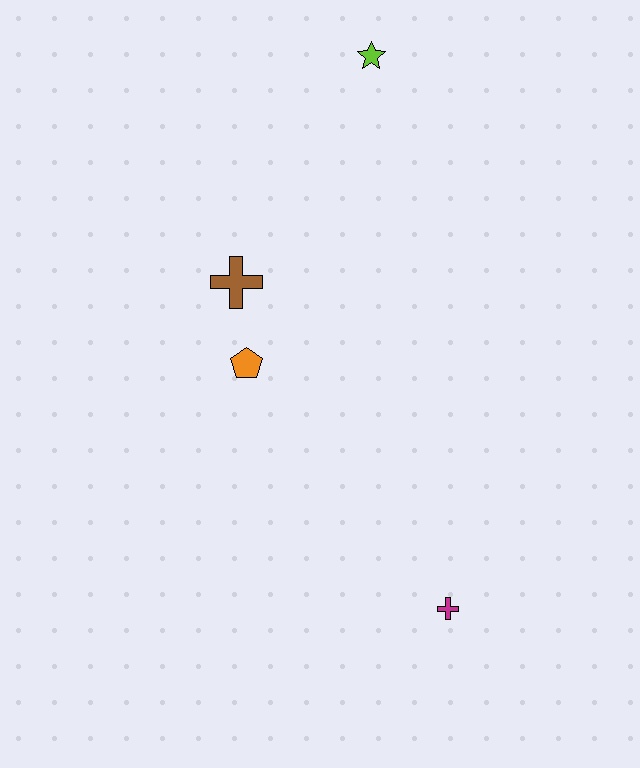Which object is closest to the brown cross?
The orange pentagon is closest to the brown cross.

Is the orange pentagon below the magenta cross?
No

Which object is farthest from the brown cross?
The magenta cross is farthest from the brown cross.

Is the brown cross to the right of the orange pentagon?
No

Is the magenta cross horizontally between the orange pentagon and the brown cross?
No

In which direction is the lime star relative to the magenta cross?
The lime star is above the magenta cross.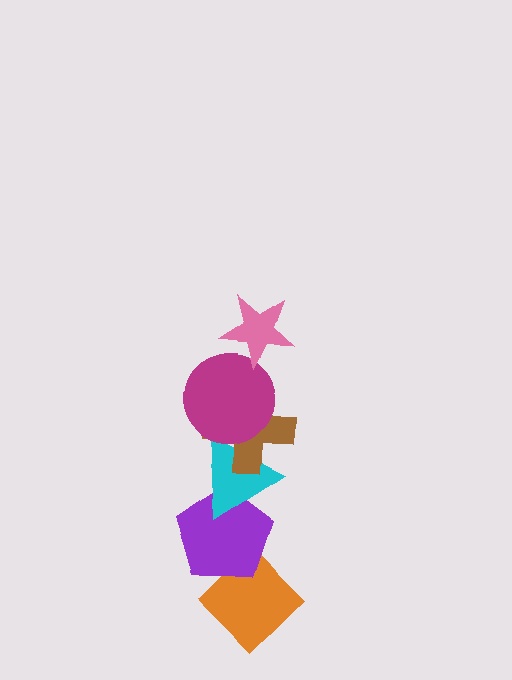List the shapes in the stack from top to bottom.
From top to bottom: the pink star, the magenta circle, the brown cross, the cyan triangle, the purple pentagon, the orange diamond.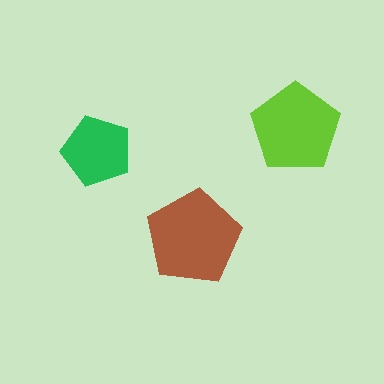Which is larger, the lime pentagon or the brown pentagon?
The brown one.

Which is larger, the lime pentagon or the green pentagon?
The lime one.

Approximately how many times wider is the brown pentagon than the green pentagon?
About 1.5 times wider.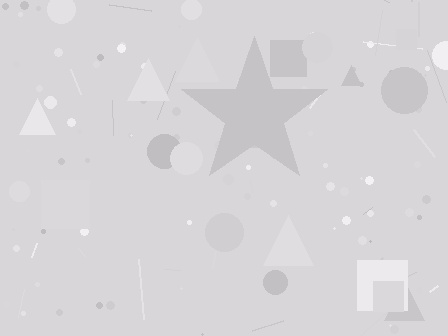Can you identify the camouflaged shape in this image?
The camouflaged shape is a star.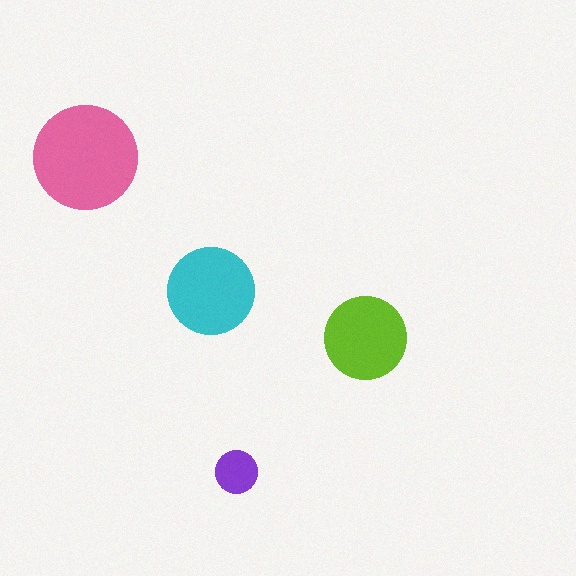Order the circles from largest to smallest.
the pink one, the cyan one, the lime one, the purple one.